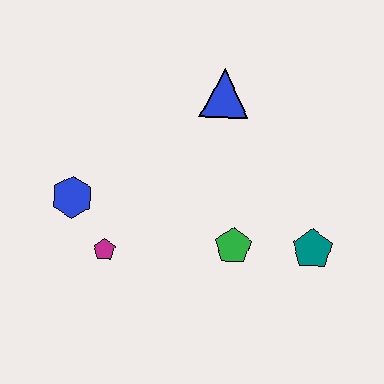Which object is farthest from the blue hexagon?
The teal pentagon is farthest from the blue hexagon.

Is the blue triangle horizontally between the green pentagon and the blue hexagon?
Yes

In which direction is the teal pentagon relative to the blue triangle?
The teal pentagon is below the blue triangle.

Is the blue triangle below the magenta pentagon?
No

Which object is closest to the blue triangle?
The green pentagon is closest to the blue triangle.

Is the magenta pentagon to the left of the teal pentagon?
Yes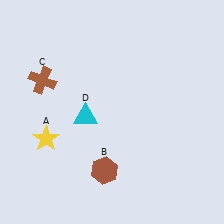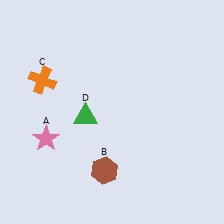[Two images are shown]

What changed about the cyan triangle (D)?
In Image 1, D is cyan. In Image 2, it changed to green.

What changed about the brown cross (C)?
In Image 1, C is brown. In Image 2, it changed to orange.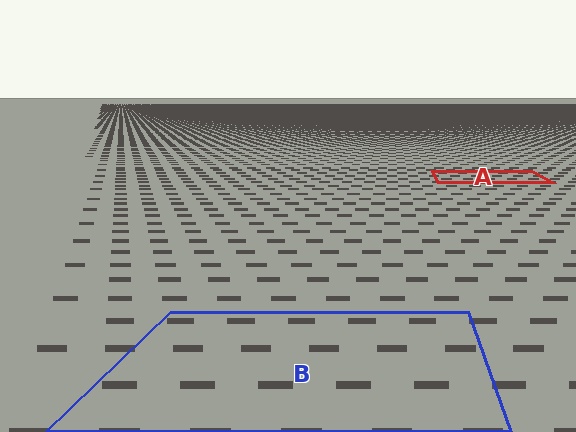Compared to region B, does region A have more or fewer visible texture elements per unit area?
Region A has more texture elements per unit area — they are packed more densely because it is farther away.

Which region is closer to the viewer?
Region B is closer. The texture elements there are larger and more spread out.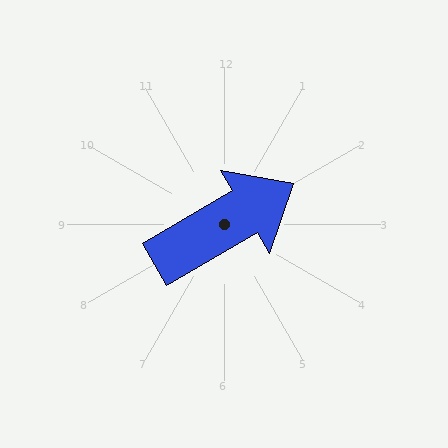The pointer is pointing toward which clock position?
Roughly 2 o'clock.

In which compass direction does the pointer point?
Northeast.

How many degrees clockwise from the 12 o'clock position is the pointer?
Approximately 60 degrees.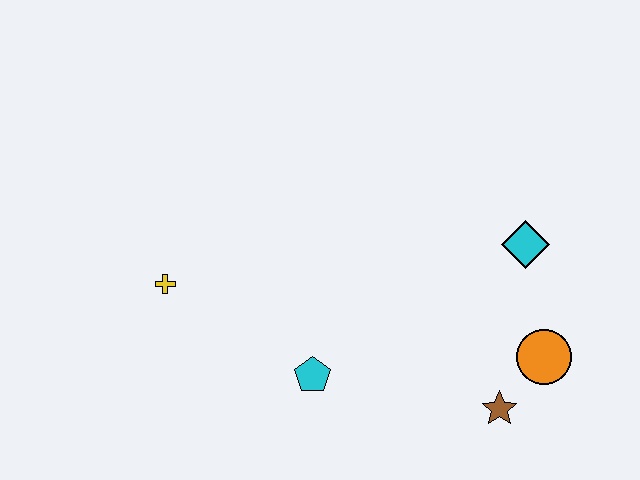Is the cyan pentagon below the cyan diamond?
Yes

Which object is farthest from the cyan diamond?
The yellow cross is farthest from the cyan diamond.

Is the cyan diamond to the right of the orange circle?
No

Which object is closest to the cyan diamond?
The orange circle is closest to the cyan diamond.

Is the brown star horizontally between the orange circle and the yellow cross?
Yes